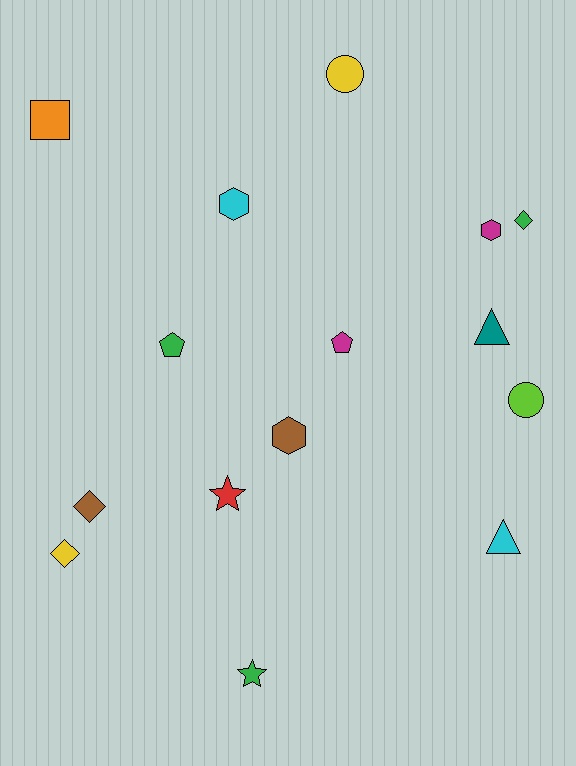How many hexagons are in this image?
There are 3 hexagons.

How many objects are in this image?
There are 15 objects.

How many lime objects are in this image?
There is 1 lime object.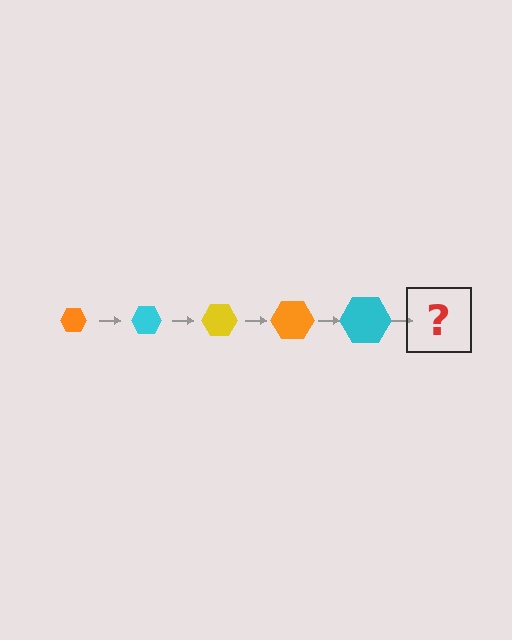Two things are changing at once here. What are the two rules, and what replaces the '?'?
The two rules are that the hexagon grows larger each step and the color cycles through orange, cyan, and yellow. The '?' should be a yellow hexagon, larger than the previous one.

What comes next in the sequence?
The next element should be a yellow hexagon, larger than the previous one.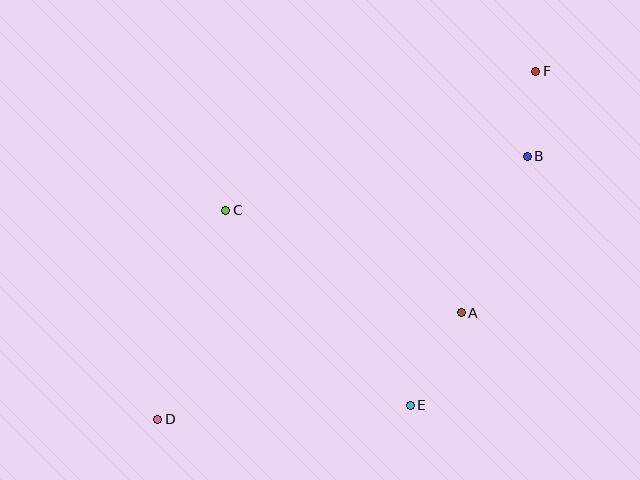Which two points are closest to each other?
Points B and F are closest to each other.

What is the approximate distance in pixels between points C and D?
The distance between C and D is approximately 220 pixels.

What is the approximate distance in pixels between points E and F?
The distance between E and F is approximately 357 pixels.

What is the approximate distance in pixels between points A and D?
The distance between A and D is approximately 322 pixels.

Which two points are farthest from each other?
Points D and F are farthest from each other.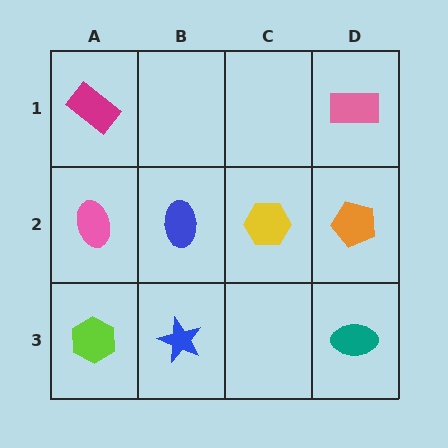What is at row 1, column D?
A pink rectangle.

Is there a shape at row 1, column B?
No, that cell is empty.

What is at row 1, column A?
A magenta rectangle.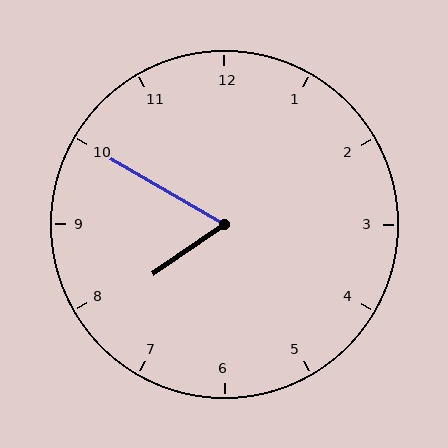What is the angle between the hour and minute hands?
Approximately 65 degrees.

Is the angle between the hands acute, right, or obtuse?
It is acute.